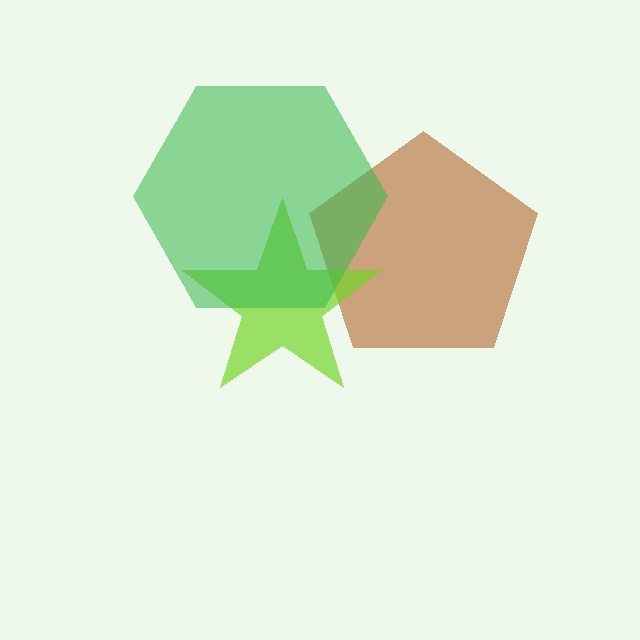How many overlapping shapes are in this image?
There are 3 overlapping shapes in the image.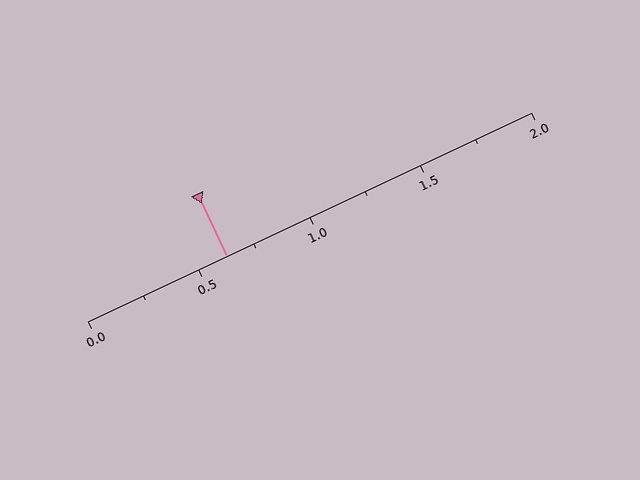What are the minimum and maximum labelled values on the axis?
The axis runs from 0.0 to 2.0.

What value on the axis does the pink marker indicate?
The marker indicates approximately 0.62.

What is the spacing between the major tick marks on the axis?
The major ticks are spaced 0.5 apart.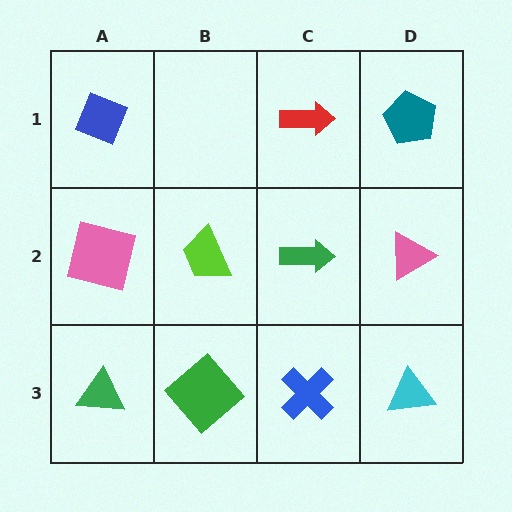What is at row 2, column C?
A green arrow.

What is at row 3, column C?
A blue cross.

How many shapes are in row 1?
3 shapes.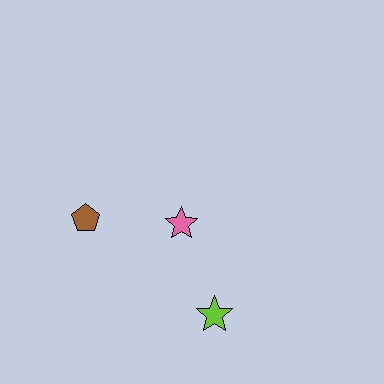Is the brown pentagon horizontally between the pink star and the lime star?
No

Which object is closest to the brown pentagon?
The pink star is closest to the brown pentagon.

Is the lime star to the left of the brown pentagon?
No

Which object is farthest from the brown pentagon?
The lime star is farthest from the brown pentagon.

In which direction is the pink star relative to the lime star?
The pink star is above the lime star.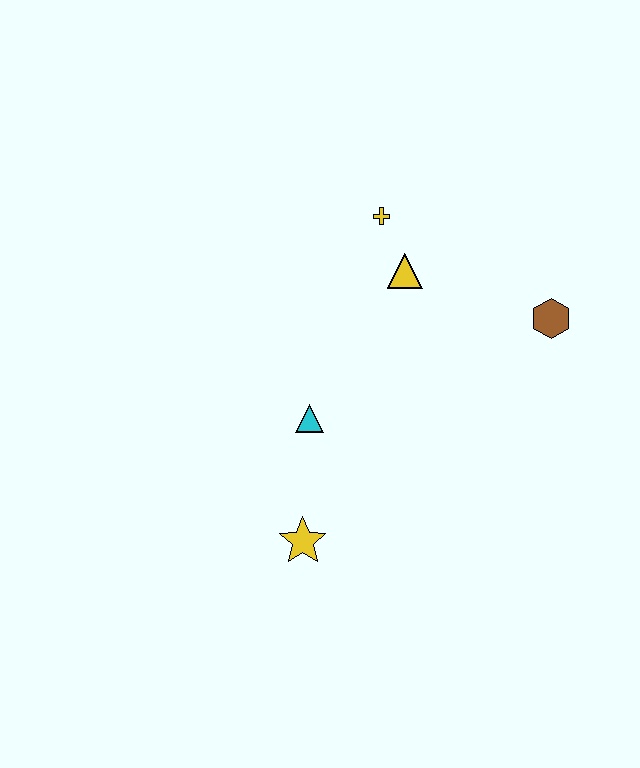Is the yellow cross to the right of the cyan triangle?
Yes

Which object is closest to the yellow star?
The cyan triangle is closest to the yellow star.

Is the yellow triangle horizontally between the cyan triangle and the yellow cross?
No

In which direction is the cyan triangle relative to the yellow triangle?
The cyan triangle is below the yellow triangle.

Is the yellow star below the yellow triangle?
Yes